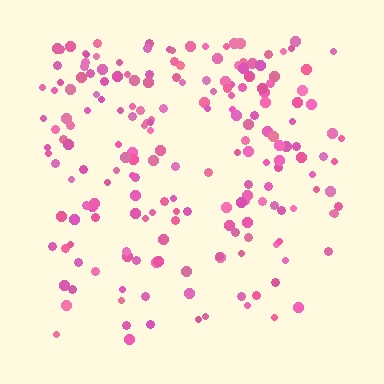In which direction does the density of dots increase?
From bottom to top, with the top side densest.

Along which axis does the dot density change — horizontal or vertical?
Vertical.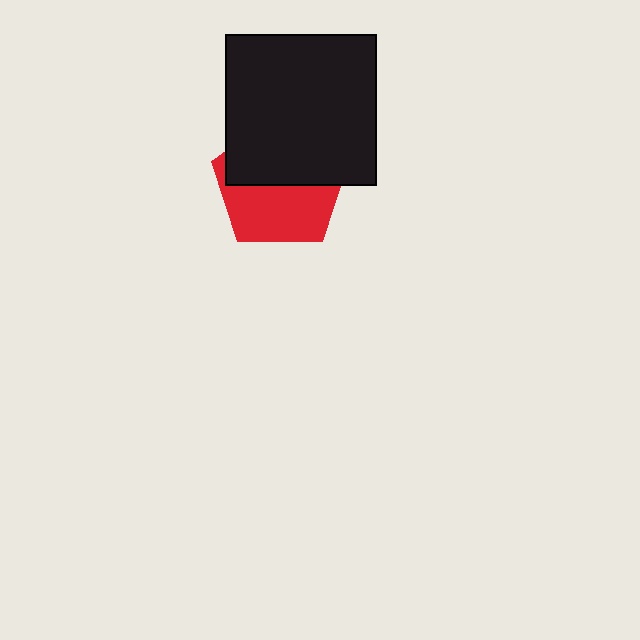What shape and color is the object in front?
The object in front is a black square.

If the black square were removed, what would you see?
You would see the complete red pentagon.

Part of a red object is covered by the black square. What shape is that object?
It is a pentagon.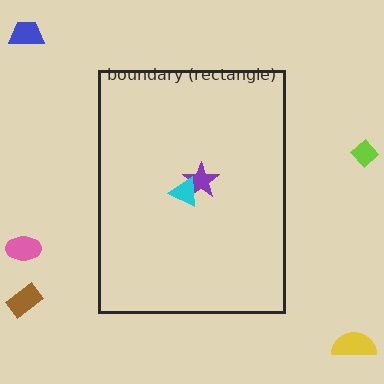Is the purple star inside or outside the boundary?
Inside.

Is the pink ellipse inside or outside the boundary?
Outside.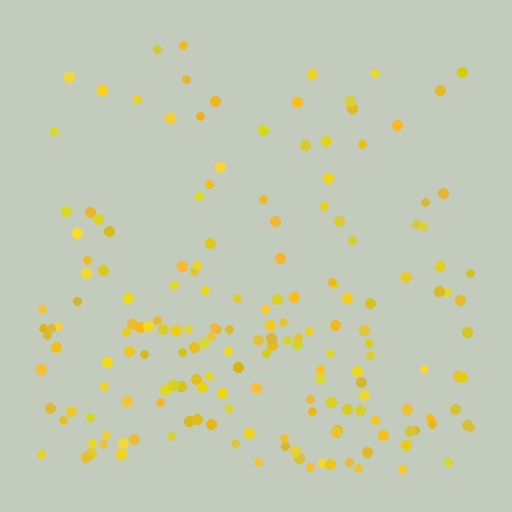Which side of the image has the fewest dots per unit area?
The top.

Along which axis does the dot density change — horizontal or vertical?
Vertical.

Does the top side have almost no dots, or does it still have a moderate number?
Still a moderate number, just noticeably fewer than the bottom.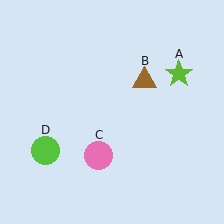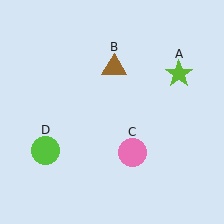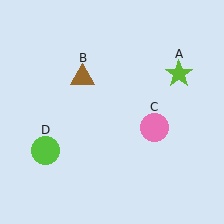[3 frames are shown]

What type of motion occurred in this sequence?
The brown triangle (object B), pink circle (object C) rotated counterclockwise around the center of the scene.